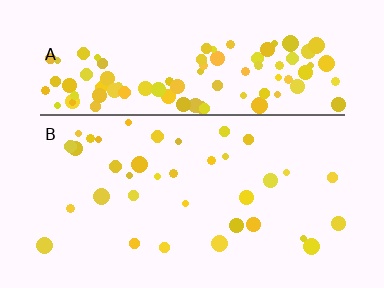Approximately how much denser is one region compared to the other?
Approximately 3.2× — region A over region B.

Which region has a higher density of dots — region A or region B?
A (the top).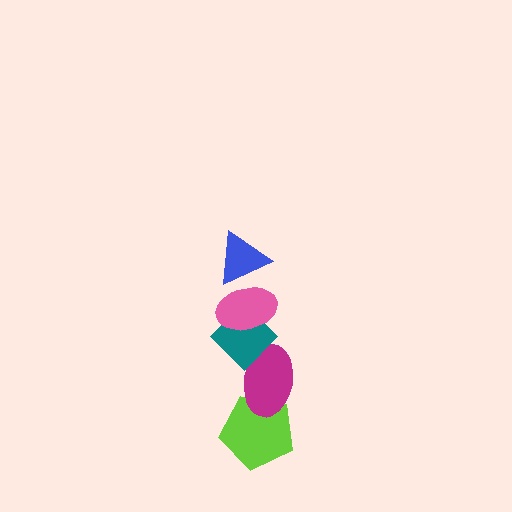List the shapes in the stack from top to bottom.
From top to bottom: the blue triangle, the pink ellipse, the teal diamond, the magenta ellipse, the lime pentagon.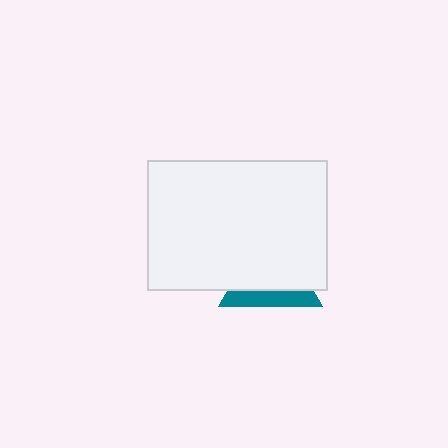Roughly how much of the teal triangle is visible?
A small part of it is visible (roughly 32%).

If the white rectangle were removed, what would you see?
You would see the complete teal triangle.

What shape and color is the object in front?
The object in front is a white rectangle.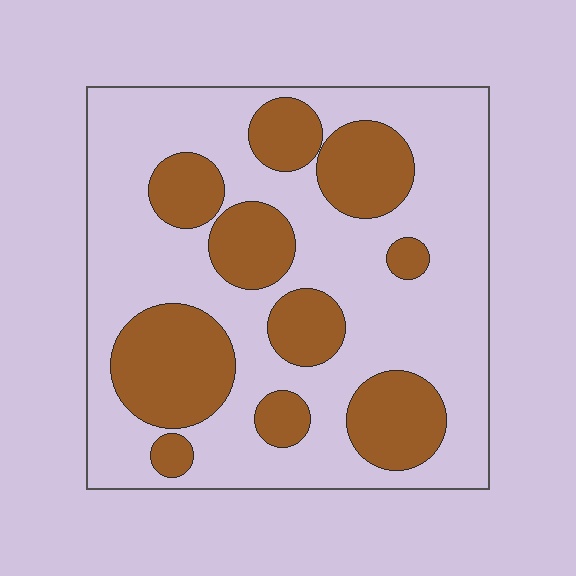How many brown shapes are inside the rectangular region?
10.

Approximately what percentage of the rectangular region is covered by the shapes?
Approximately 35%.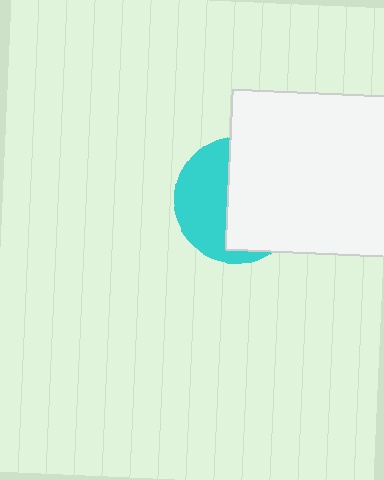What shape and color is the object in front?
The object in front is a white square.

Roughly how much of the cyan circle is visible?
A small part of it is visible (roughly 44%).